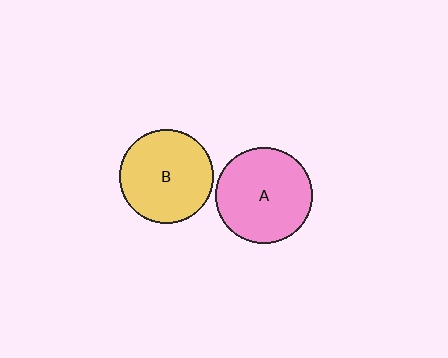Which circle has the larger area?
Circle A (pink).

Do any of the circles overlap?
No, none of the circles overlap.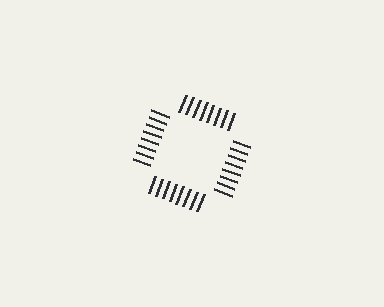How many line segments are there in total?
32 — 8 along each of the 4 edges.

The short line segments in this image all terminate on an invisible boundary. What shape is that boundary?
An illusory square — the line segments terminate on its edges but no continuous stroke is drawn.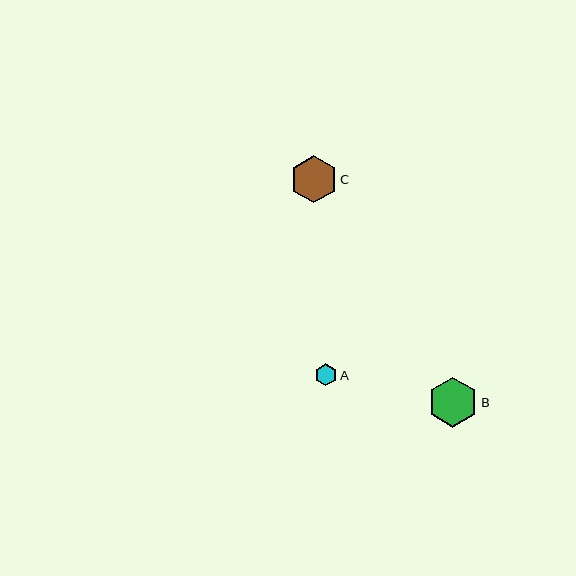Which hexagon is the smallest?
Hexagon A is the smallest with a size of approximately 22 pixels.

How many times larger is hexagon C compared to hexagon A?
Hexagon C is approximately 2.1 times the size of hexagon A.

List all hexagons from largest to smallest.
From largest to smallest: B, C, A.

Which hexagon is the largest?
Hexagon B is the largest with a size of approximately 50 pixels.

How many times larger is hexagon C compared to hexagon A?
Hexagon C is approximately 2.1 times the size of hexagon A.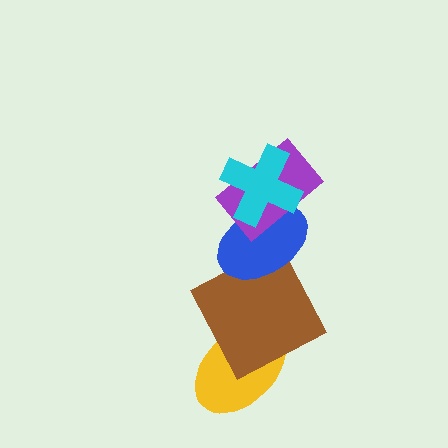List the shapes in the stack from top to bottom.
From top to bottom: the cyan cross, the purple rectangle, the blue ellipse, the brown square, the yellow ellipse.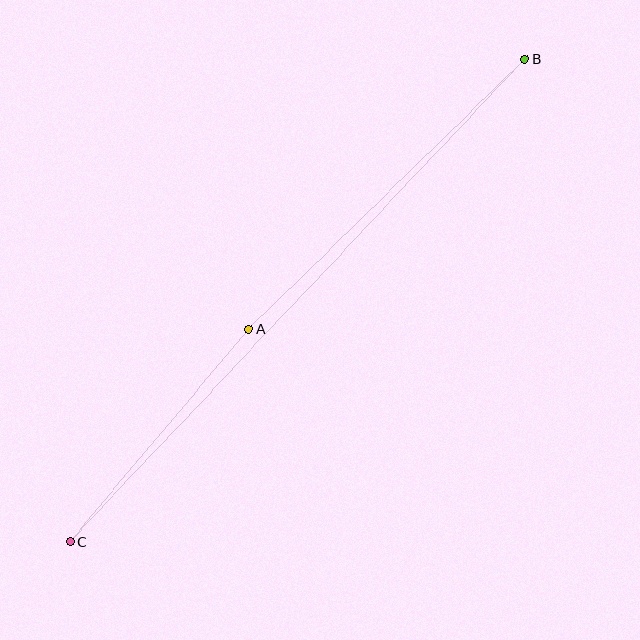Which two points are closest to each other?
Points A and C are closest to each other.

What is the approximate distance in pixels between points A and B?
The distance between A and B is approximately 386 pixels.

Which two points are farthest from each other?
Points B and C are farthest from each other.